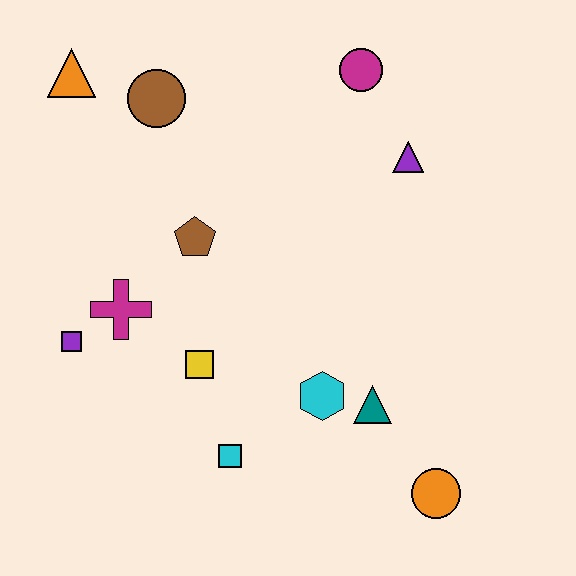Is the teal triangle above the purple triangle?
No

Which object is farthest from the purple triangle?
The purple square is farthest from the purple triangle.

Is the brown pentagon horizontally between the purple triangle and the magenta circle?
No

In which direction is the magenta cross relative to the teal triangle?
The magenta cross is to the left of the teal triangle.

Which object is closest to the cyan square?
The yellow square is closest to the cyan square.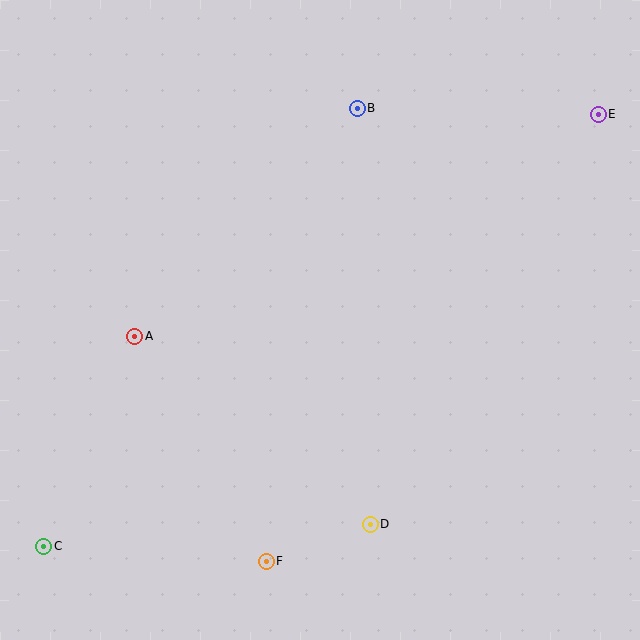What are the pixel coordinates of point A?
Point A is at (135, 336).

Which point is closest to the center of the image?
Point A at (135, 336) is closest to the center.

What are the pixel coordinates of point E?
Point E is at (598, 114).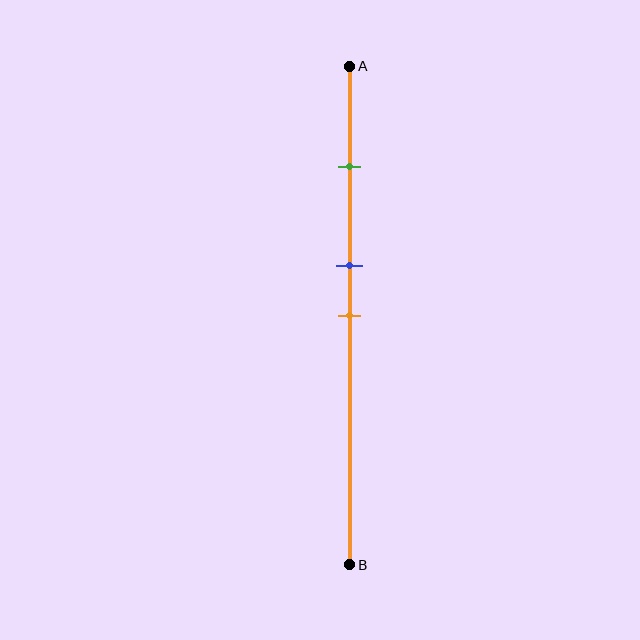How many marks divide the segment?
There are 3 marks dividing the segment.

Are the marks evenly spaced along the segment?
No, the marks are not evenly spaced.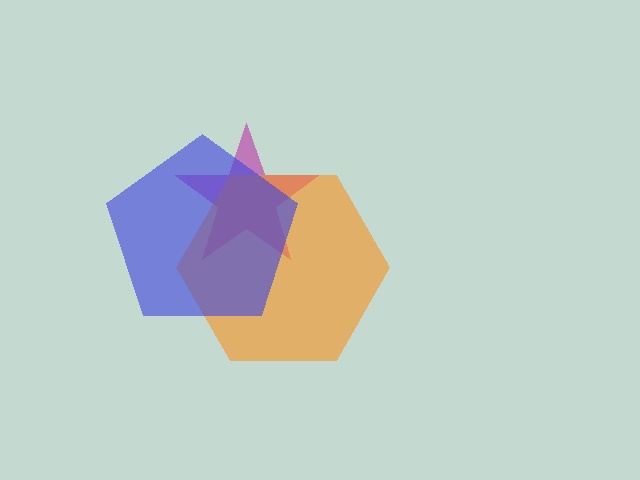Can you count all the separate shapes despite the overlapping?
Yes, there are 3 separate shapes.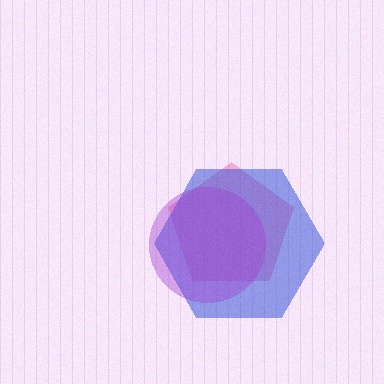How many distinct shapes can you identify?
There are 3 distinct shapes: a pink pentagon, a blue hexagon, a purple circle.